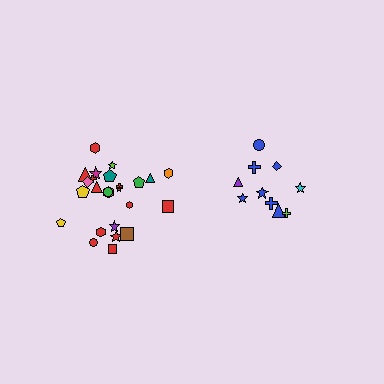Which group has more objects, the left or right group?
The left group.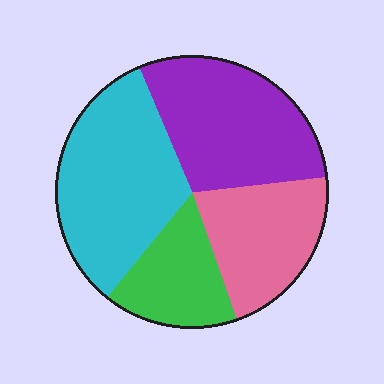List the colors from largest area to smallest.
From largest to smallest: cyan, purple, pink, green.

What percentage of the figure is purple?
Purple covers roughly 30% of the figure.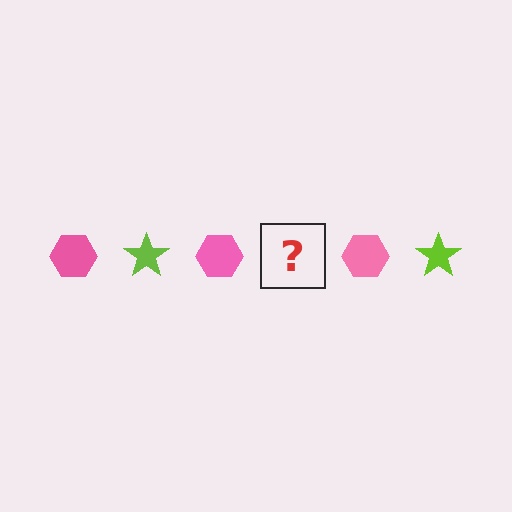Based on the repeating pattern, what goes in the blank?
The blank should be a lime star.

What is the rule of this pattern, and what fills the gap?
The rule is that the pattern alternates between pink hexagon and lime star. The gap should be filled with a lime star.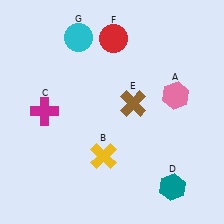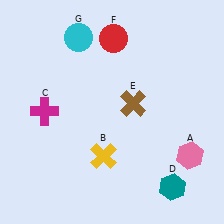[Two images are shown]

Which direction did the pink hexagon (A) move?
The pink hexagon (A) moved down.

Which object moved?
The pink hexagon (A) moved down.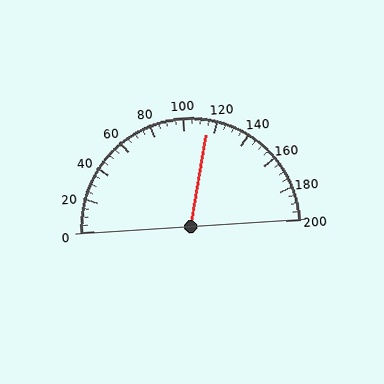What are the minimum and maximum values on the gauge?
The gauge ranges from 0 to 200.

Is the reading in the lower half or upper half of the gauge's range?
The reading is in the upper half of the range (0 to 200).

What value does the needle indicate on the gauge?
The needle indicates approximately 115.